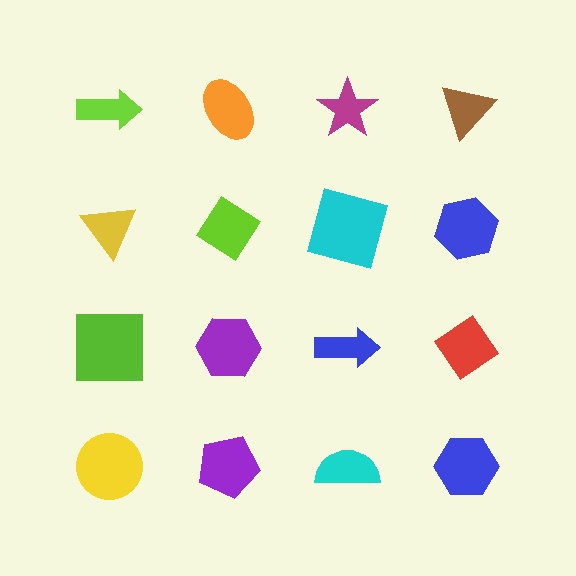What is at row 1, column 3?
A magenta star.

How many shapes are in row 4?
4 shapes.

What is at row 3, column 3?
A blue arrow.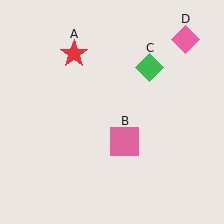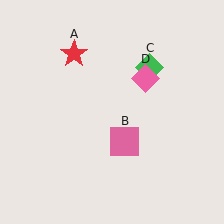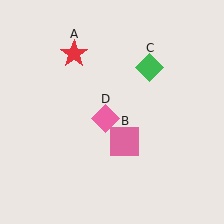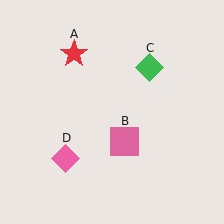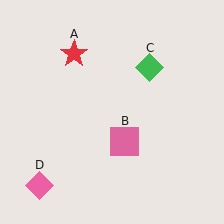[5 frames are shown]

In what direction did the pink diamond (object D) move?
The pink diamond (object D) moved down and to the left.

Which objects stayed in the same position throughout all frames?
Red star (object A) and pink square (object B) and green diamond (object C) remained stationary.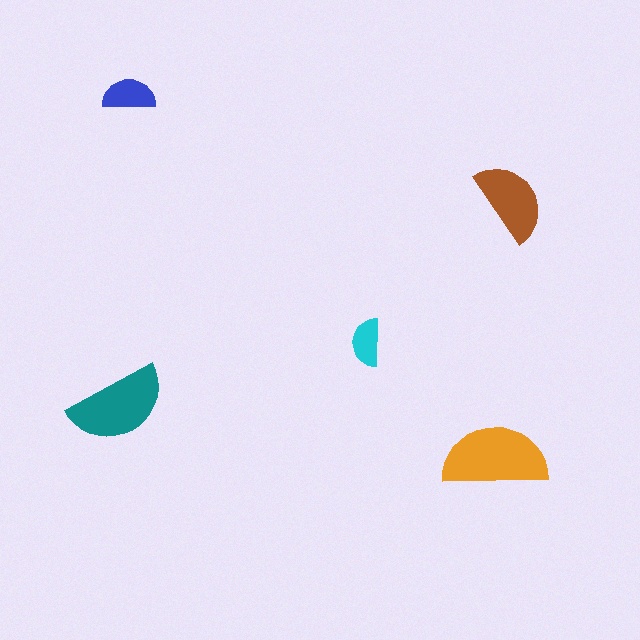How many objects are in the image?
There are 5 objects in the image.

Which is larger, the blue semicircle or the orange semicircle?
The orange one.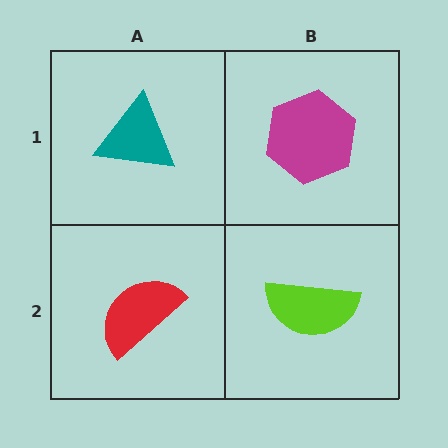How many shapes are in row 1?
2 shapes.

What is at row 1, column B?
A magenta hexagon.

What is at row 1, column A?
A teal triangle.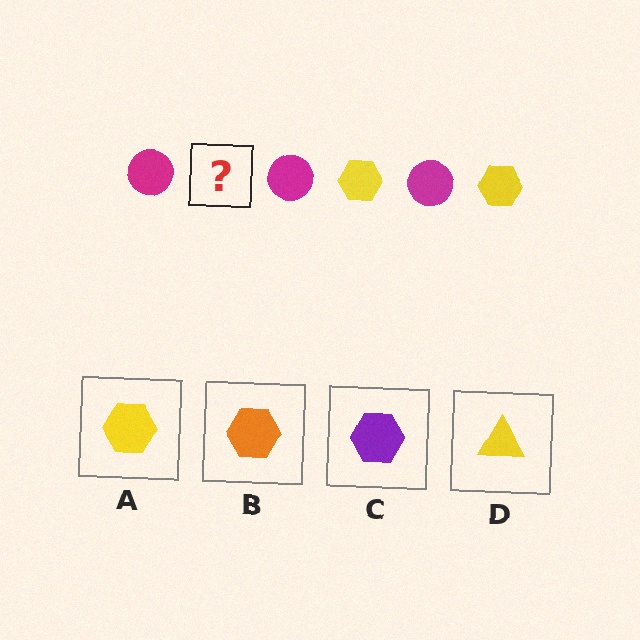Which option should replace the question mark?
Option A.